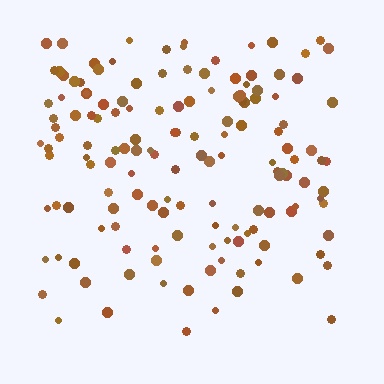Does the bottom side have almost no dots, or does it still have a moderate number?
Still a moderate number, just noticeably fewer than the top.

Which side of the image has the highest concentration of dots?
The top.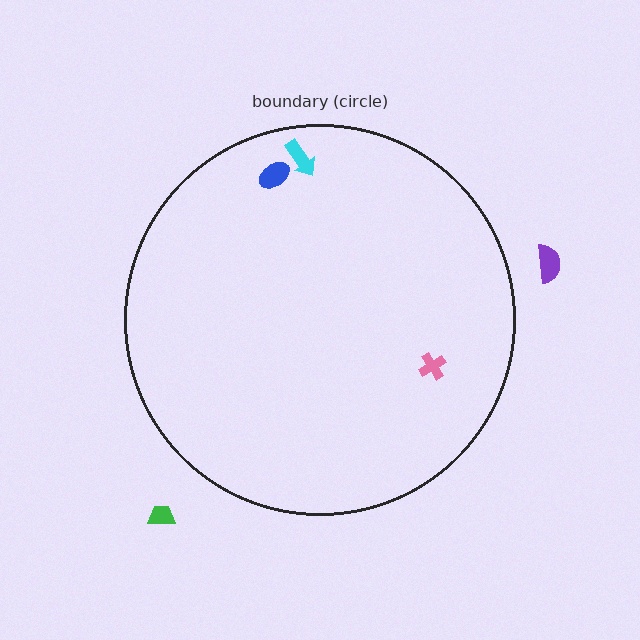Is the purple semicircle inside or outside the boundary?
Outside.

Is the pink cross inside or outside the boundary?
Inside.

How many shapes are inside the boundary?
3 inside, 2 outside.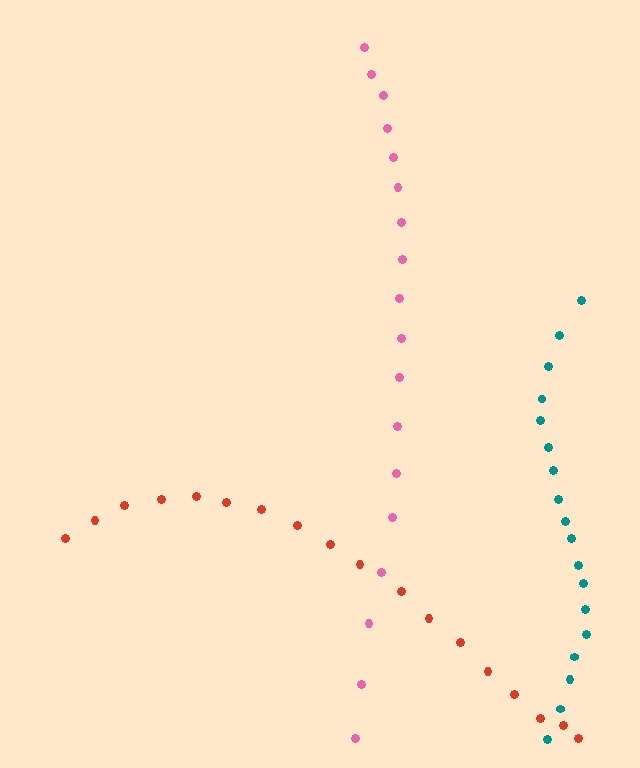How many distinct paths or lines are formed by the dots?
There are 3 distinct paths.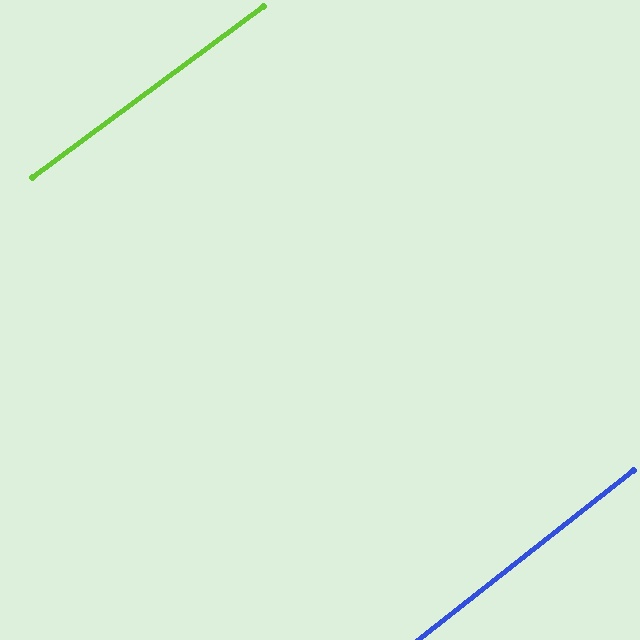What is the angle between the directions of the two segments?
Approximately 2 degrees.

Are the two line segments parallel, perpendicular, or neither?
Parallel — their directions differ by only 1.8°.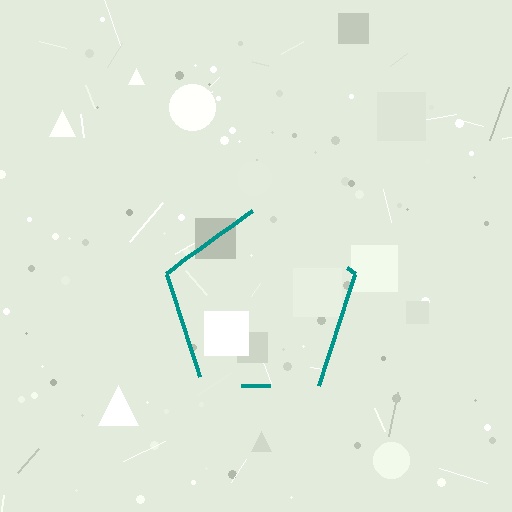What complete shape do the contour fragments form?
The contour fragments form a pentagon.